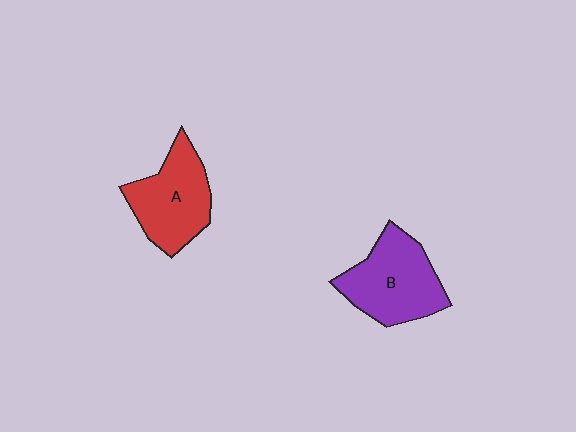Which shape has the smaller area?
Shape A (red).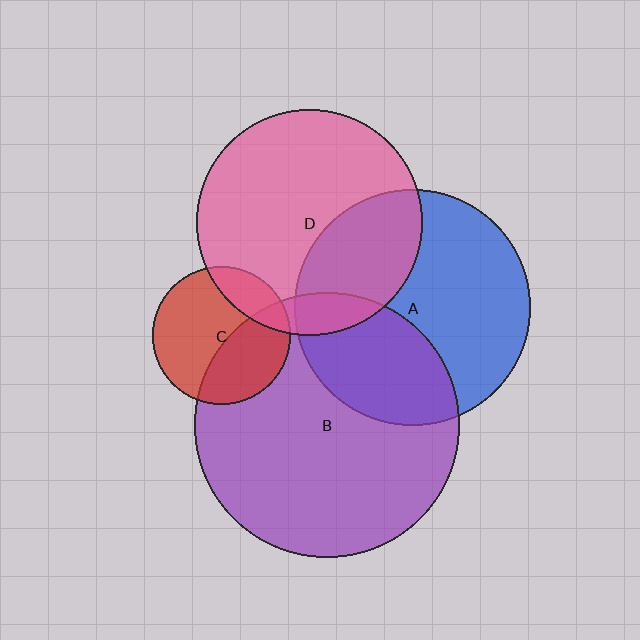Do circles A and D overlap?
Yes.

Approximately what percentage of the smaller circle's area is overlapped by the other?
Approximately 30%.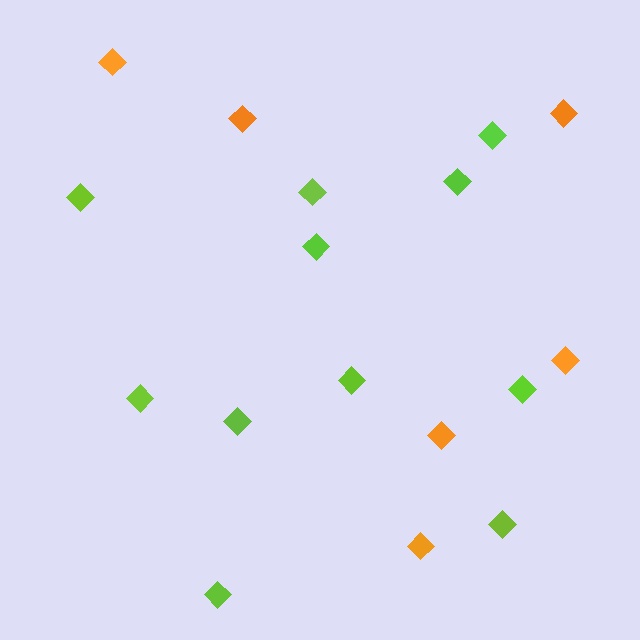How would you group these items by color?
There are 2 groups: one group of lime diamonds (11) and one group of orange diamonds (6).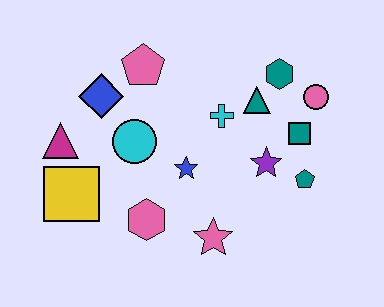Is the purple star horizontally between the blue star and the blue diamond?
No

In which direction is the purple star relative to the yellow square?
The purple star is to the right of the yellow square.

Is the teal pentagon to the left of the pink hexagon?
No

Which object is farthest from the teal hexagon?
The yellow square is farthest from the teal hexagon.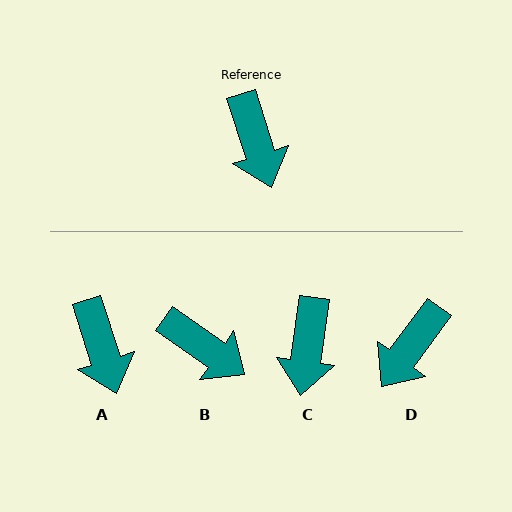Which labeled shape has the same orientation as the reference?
A.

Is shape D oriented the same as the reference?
No, it is off by about 54 degrees.